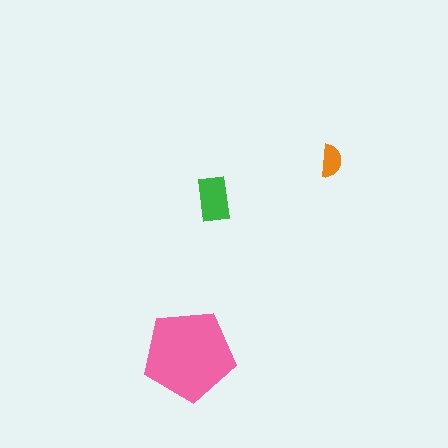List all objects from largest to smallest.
The pink pentagon, the green rectangle, the orange semicircle.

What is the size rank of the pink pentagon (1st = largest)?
1st.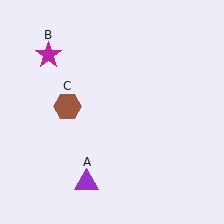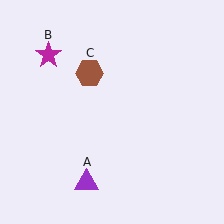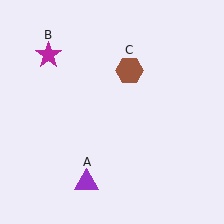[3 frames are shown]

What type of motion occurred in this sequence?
The brown hexagon (object C) rotated clockwise around the center of the scene.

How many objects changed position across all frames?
1 object changed position: brown hexagon (object C).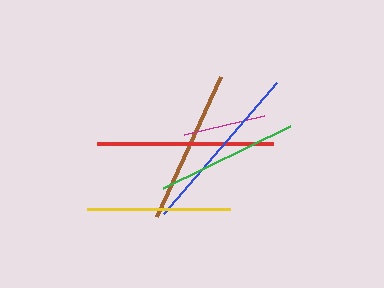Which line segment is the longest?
The red line is the longest at approximately 176 pixels.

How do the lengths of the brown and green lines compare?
The brown and green lines are approximately the same length.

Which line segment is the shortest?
The magenta line is the shortest at approximately 83 pixels.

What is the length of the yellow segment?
The yellow segment is approximately 143 pixels long.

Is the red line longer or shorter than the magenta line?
The red line is longer than the magenta line.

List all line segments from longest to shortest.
From longest to shortest: red, blue, brown, yellow, green, magenta.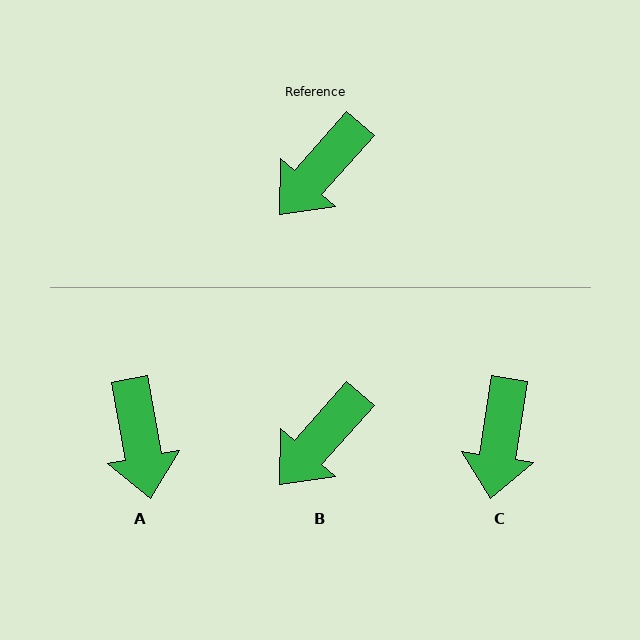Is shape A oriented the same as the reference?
No, it is off by about 52 degrees.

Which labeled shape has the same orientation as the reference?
B.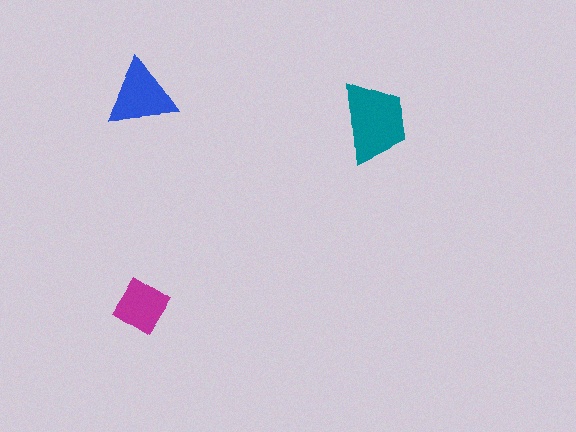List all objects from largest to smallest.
The teal trapezoid, the blue triangle, the magenta diamond.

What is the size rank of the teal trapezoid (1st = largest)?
1st.